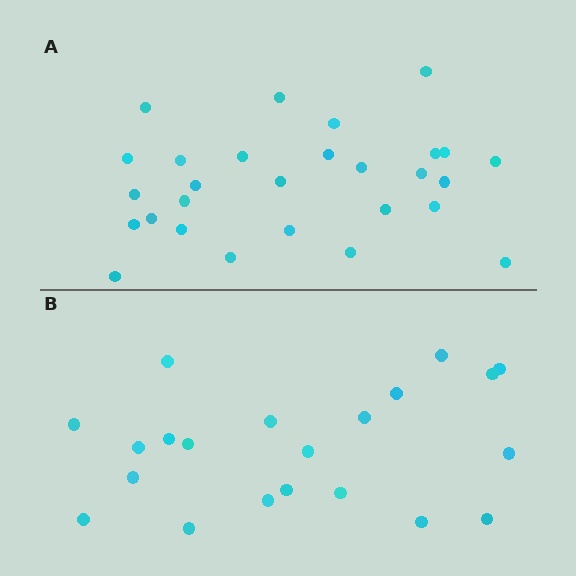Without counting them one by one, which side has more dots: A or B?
Region A (the top region) has more dots.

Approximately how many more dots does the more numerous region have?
Region A has roughly 8 or so more dots than region B.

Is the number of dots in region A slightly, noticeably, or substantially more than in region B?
Region A has noticeably more, but not dramatically so. The ratio is roughly 1.3 to 1.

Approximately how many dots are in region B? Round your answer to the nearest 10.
About 20 dots. (The exact count is 21, which rounds to 20.)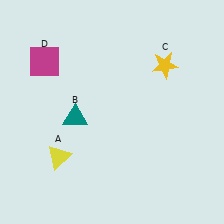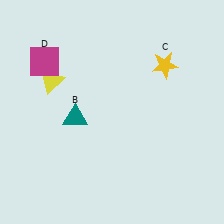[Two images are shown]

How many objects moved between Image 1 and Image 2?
1 object moved between the two images.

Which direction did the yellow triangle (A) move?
The yellow triangle (A) moved up.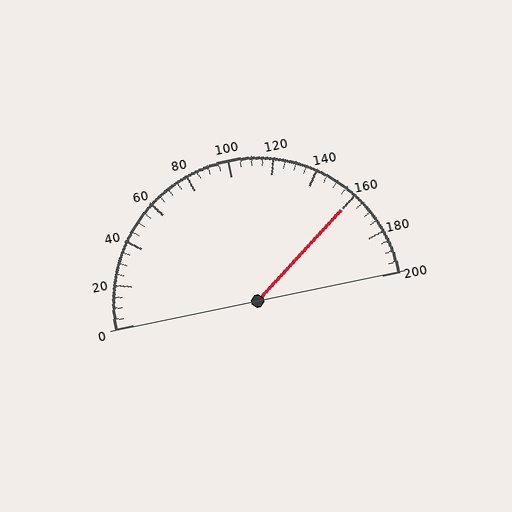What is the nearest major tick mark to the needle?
The nearest major tick mark is 160.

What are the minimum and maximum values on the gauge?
The gauge ranges from 0 to 200.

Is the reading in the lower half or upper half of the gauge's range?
The reading is in the upper half of the range (0 to 200).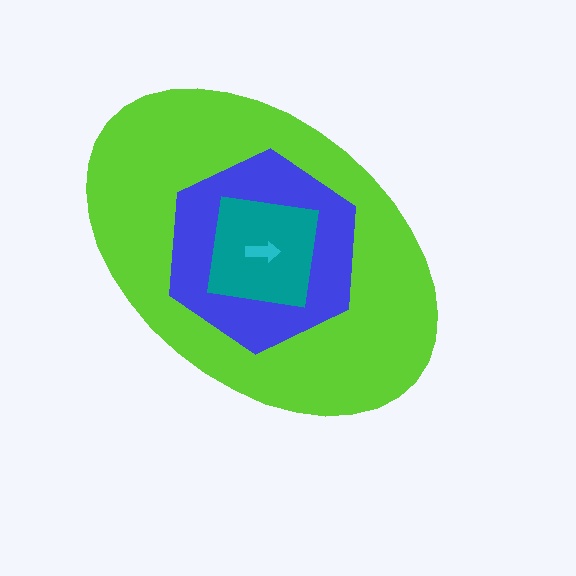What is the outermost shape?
The lime ellipse.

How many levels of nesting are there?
4.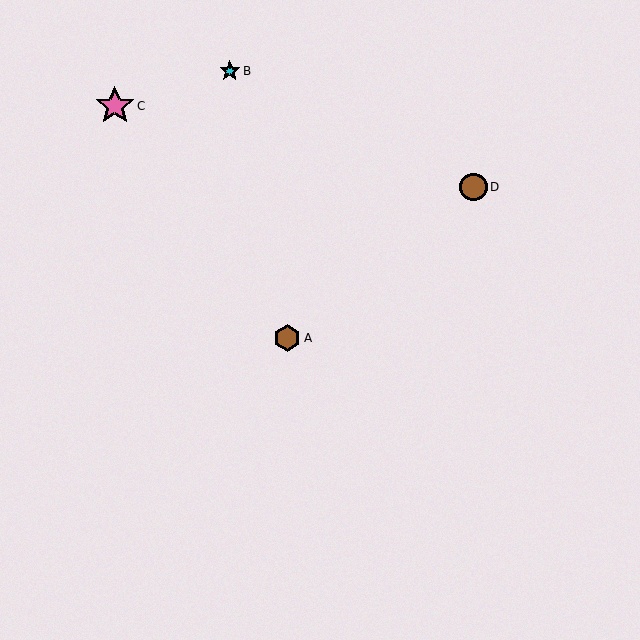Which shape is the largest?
The pink star (labeled C) is the largest.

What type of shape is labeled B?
Shape B is a cyan star.